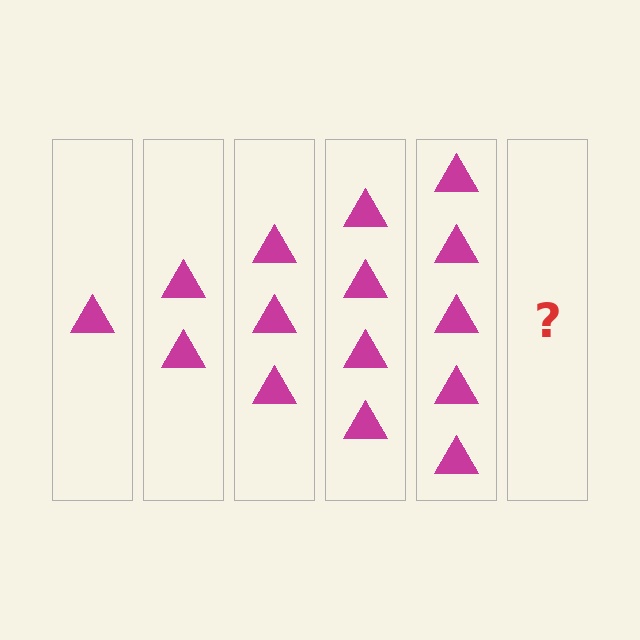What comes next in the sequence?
The next element should be 6 triangles.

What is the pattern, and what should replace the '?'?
The pattern is that each step adds one more triangle. The '?' should be 6 triangles.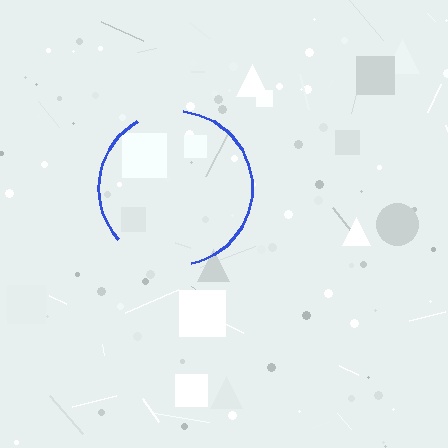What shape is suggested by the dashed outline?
The dashed outline suggests a circle.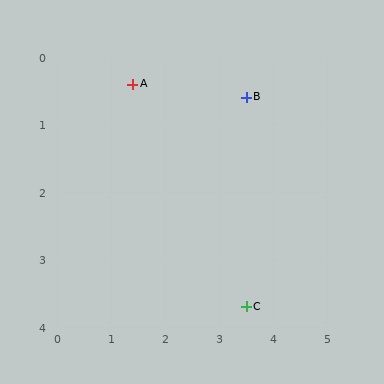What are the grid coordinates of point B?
Point B is at approximately (3.5, 0.6).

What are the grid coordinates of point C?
Point C is at approximately (3.5, 3.7).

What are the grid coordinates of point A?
Point A is at approximately (1.4, 0.4).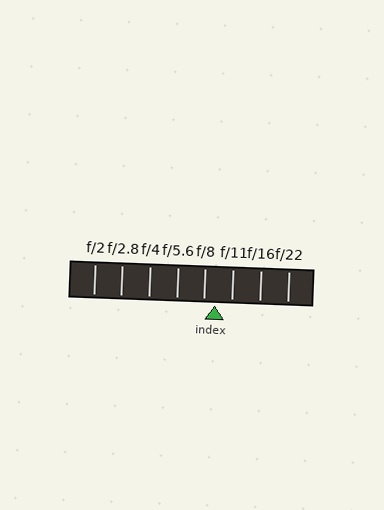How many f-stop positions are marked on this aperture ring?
There are 8 f-stop positions marked.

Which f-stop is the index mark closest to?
The index mark is closest to f/8.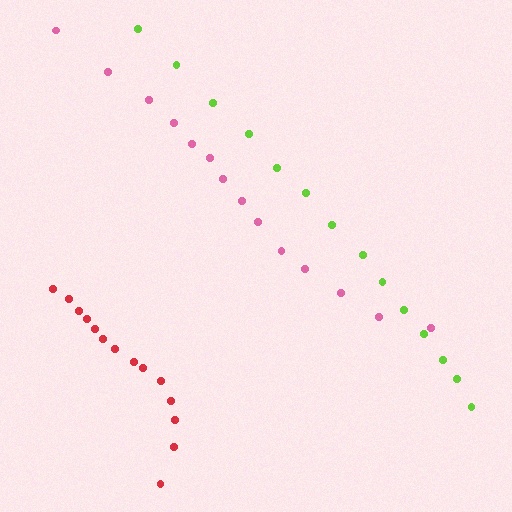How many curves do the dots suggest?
There are 3 distinct paths.